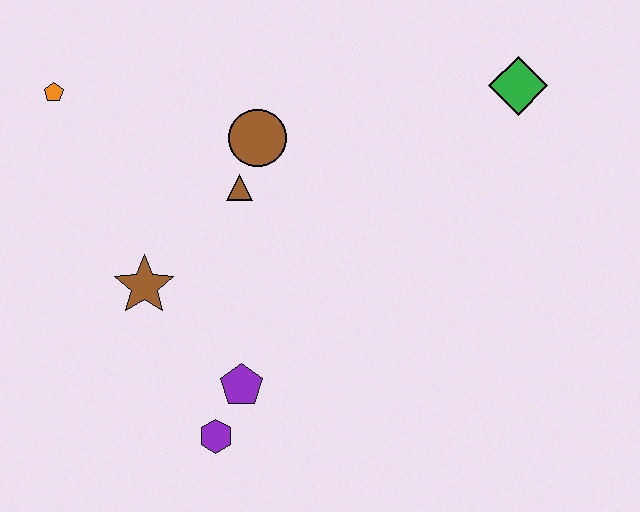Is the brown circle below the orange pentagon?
Yes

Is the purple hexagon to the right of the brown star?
Yes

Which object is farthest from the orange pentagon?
The green diamond is farthest from the orange pentagon.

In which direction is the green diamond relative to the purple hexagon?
The green diamond is above the purple hexagon.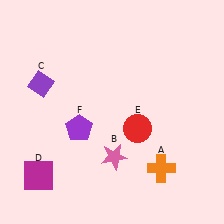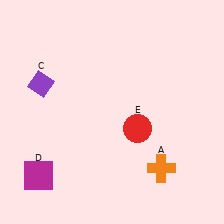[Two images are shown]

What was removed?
The pink star (B), the purple pentagon (F) were removed in Image 2.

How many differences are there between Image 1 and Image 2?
There are 2 differences between the two images.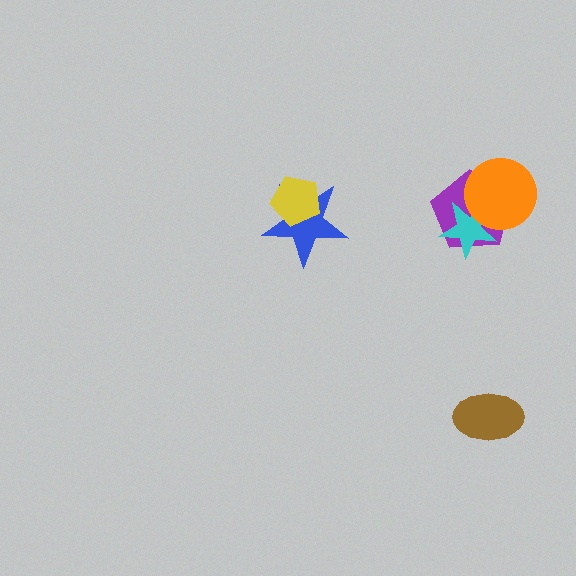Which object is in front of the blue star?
The yellow pentagon is in front of the blue star.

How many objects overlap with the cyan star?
2 objects overlap with the cyan star.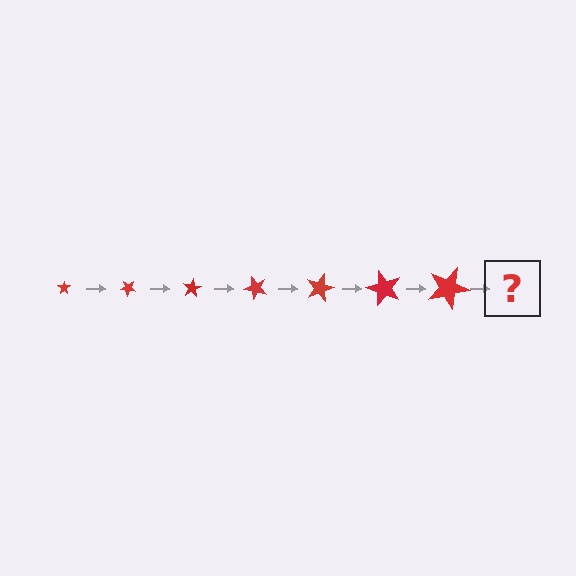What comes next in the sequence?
The next element should be a star, larger than the previous one and rotated 280 degrees from the start.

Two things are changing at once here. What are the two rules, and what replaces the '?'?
The two rules are that the star grows larger each step and it rotates 40 degrees each step. The '?' should be a star, larger than the previous one and rotated 280 degrees from the start.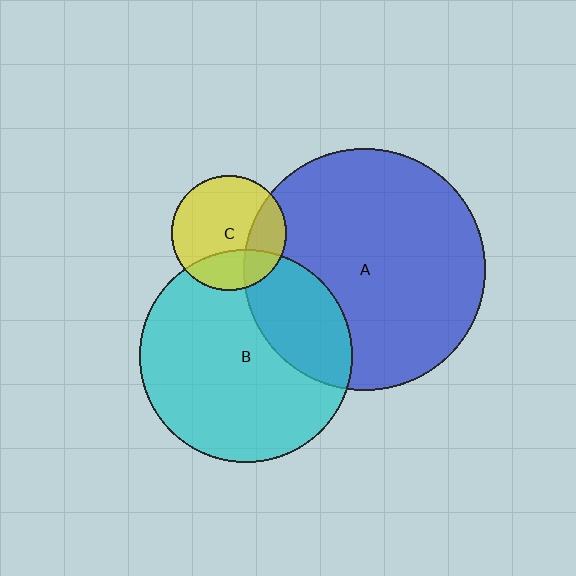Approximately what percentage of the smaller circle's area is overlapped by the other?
Approximately 25%.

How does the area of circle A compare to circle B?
Approximately 1.3 times.